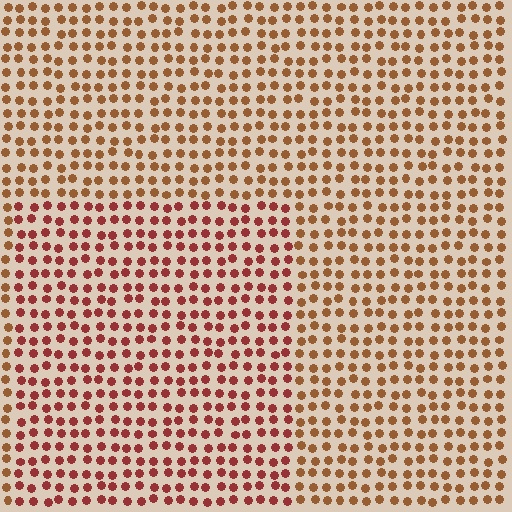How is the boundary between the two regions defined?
The boundary is defined purely by a slight shift in hue (about 28 degrees). Spacing, size, and orientation are identical on both sides.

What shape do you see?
I see a rectangle.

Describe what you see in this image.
The image is filled with small brown elements in a uniform arrangement. A rectangle-shaped region is visible where the elements are tinted to a slightly different hue, forming a subtle color boundary.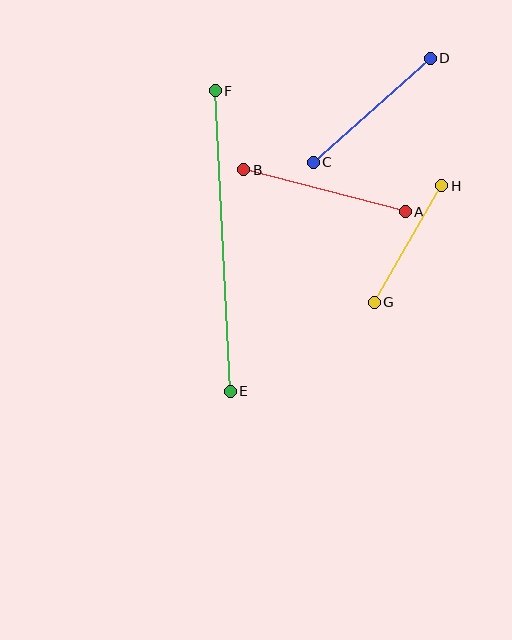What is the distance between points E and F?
The distance is approximately 301 pixels.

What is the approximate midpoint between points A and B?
The midpoint is at approximately (325, 191) pixels.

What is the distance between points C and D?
The distance is approximately 157 pixels.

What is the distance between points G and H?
The distance is approximately 134 pixels.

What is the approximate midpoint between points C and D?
The midpoint is at approximately (372, 110) pixels.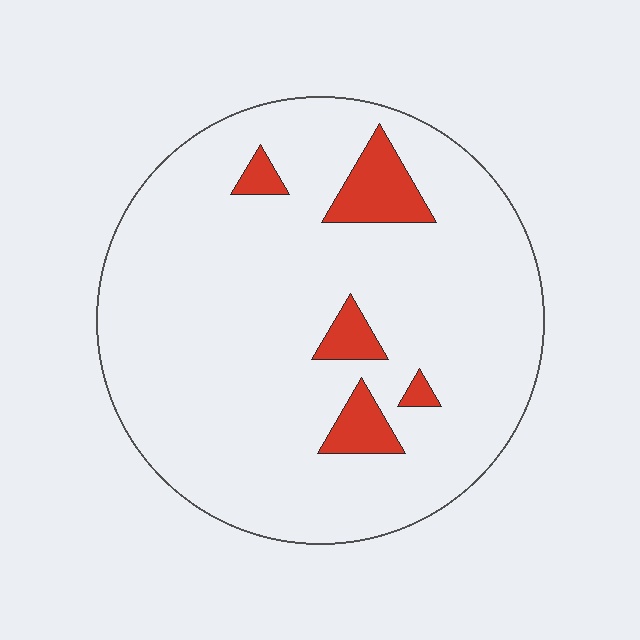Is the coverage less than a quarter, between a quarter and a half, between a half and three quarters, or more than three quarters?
Less than a quarter.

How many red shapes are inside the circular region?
5.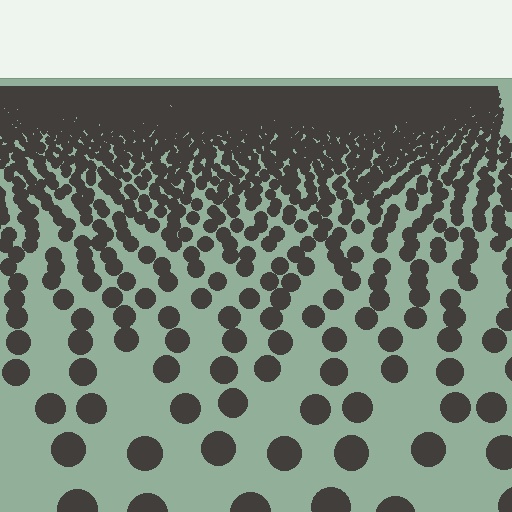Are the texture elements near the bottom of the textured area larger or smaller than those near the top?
Larger. Near the bottom, elements are closer to the viewer and appear at a bigger on-screen size.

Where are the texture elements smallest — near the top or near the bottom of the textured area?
Near the top.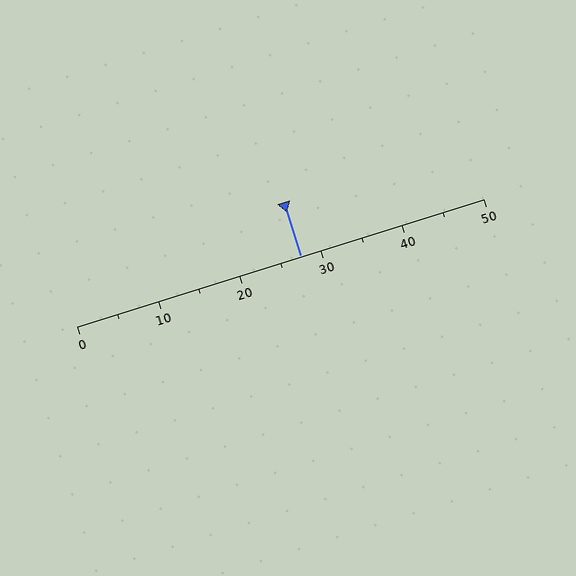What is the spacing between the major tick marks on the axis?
The major ticks are spaced 10 apart.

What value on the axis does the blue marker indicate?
The marker indicates approximately 27.5.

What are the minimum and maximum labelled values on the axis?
The axis runs from 0 to 50.